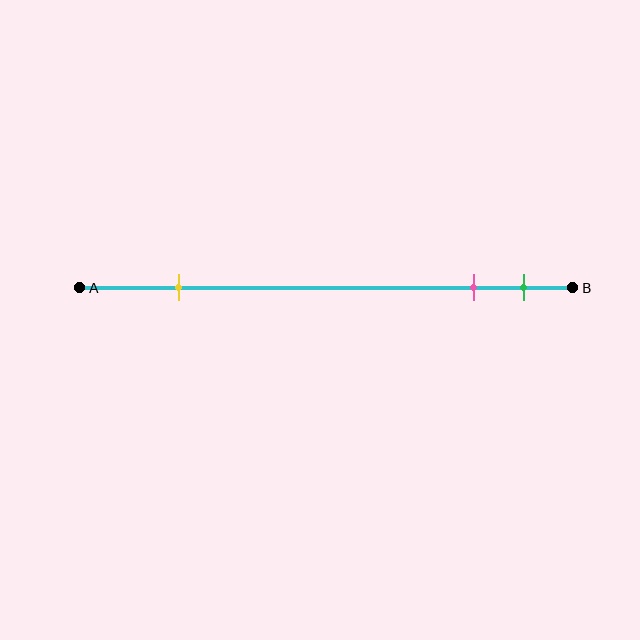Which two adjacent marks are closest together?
The pink and green marks are the closest adjacent pair.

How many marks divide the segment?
There are 3 marks dividing the segment.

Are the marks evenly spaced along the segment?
No, the marks are not evenly spaced.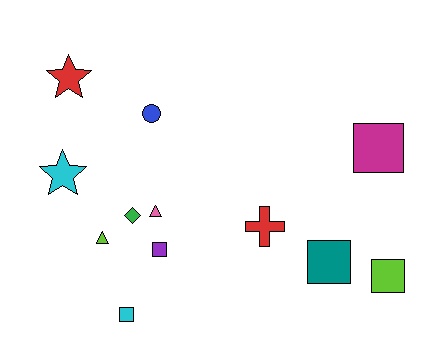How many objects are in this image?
There are 12 objects.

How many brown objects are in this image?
There are no brown objects.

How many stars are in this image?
There are 2 stars.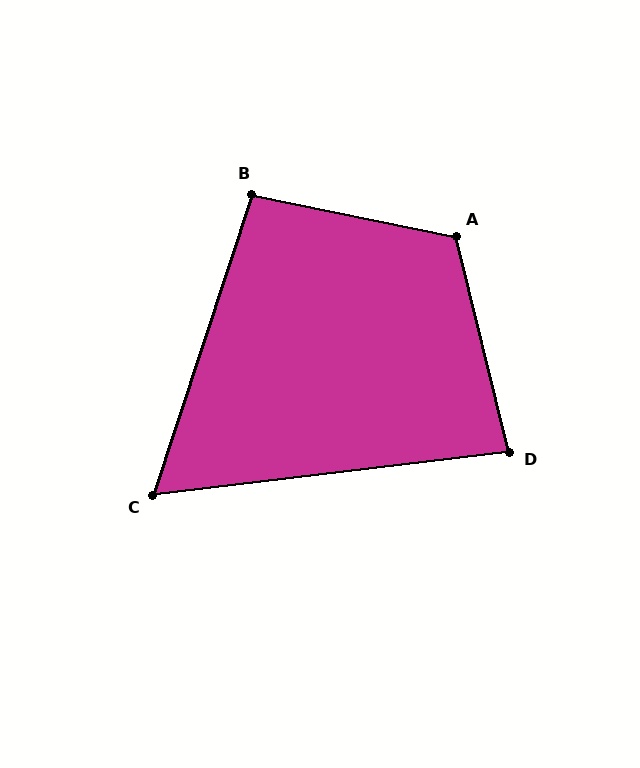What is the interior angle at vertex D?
Approximately 83 degrees (acute).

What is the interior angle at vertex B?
Approximately 97 degrees (obtuse).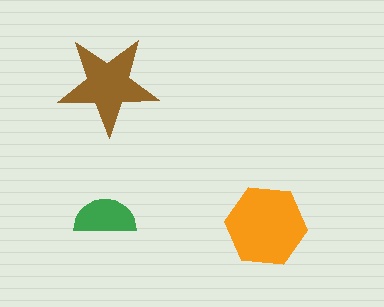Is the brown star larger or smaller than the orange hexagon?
Smaller.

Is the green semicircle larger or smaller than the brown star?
Smaller.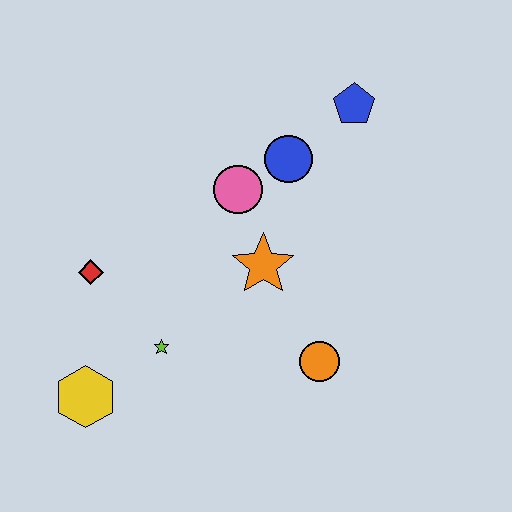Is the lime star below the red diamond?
Yes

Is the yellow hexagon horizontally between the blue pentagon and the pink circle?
No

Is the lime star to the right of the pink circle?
No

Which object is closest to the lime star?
The yellow hexagon is closest to the lime star.